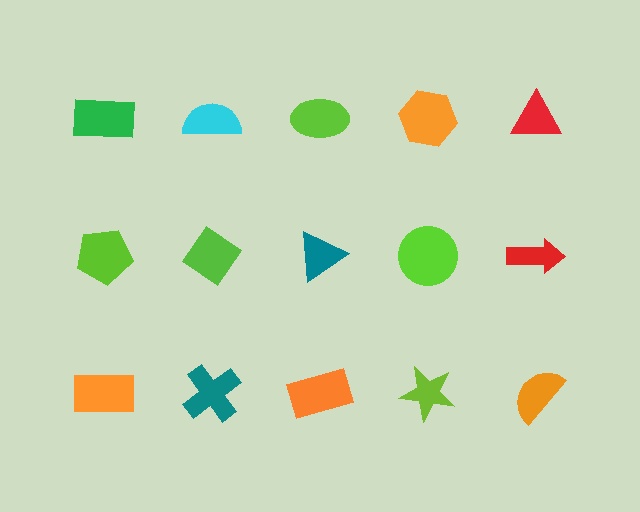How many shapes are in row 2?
5 shapes.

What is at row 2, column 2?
A lime diamond.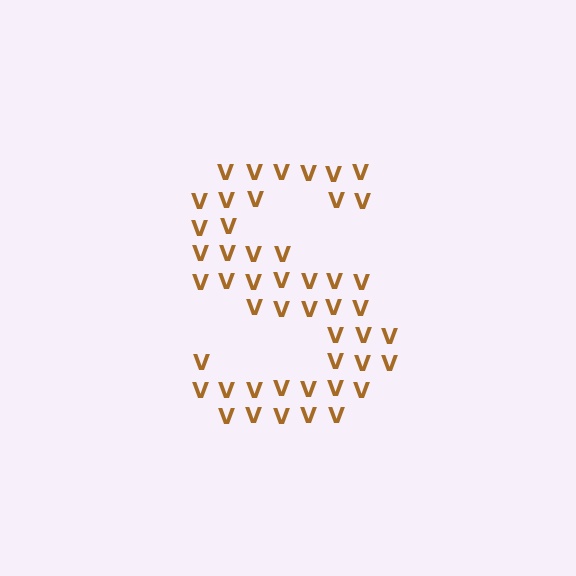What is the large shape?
The large shape is the letter S.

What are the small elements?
The small elements are letter V's.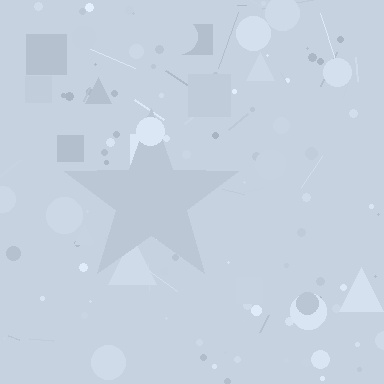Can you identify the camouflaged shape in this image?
The camouflaged shape is a star.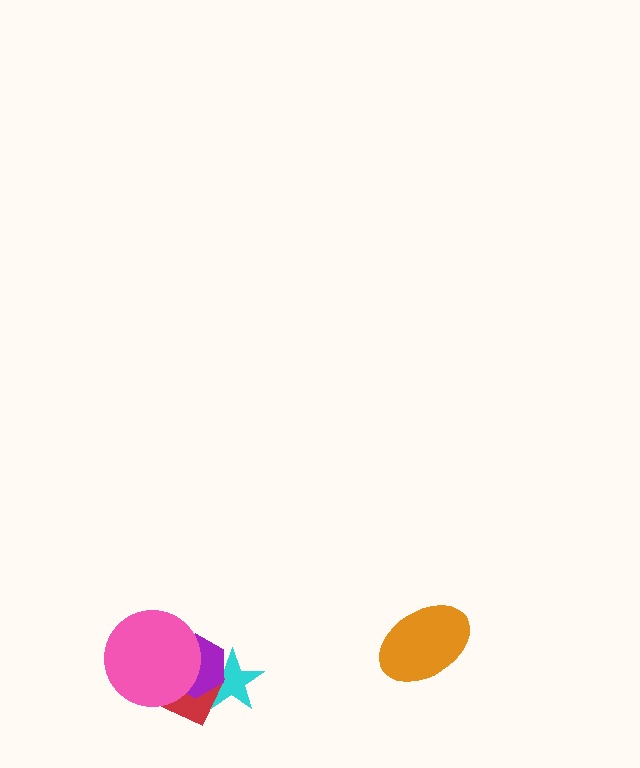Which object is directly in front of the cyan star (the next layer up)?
The red diamond is directly in front of the cyan star.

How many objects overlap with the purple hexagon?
3 objects overlap with the purple hexagon.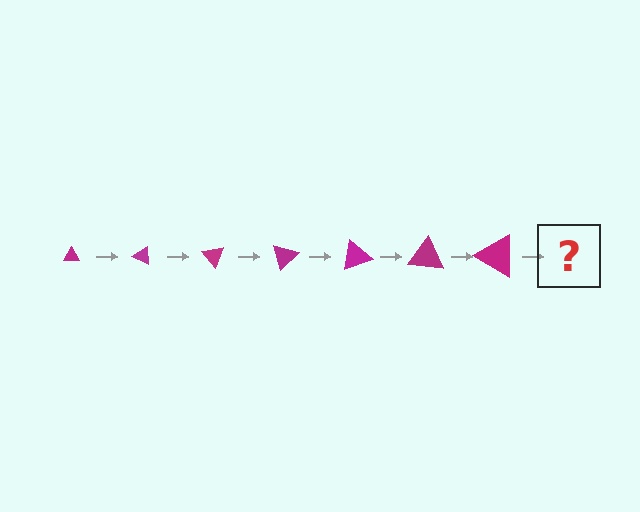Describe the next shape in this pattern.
It should be a triangle, larger than the previous one and rotated 175 degrees from the start.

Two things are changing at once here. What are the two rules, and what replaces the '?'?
The two rules are that the triangle grows larger each step and it rotates 25 degrees each step. The '?' should be a triangle, larger than the previous one and rotated 175 degrees from the start.